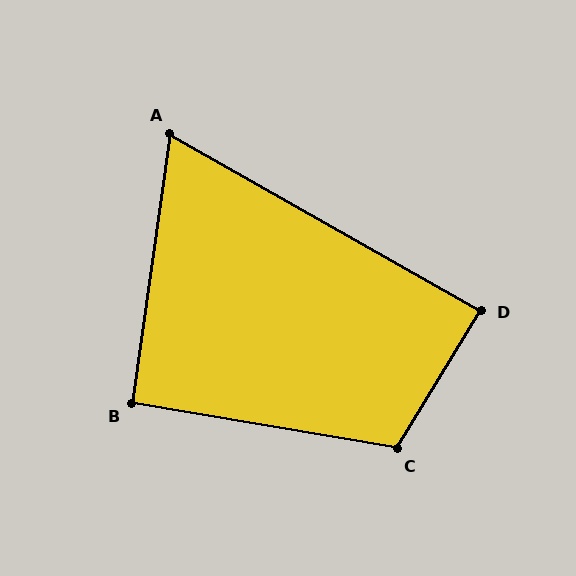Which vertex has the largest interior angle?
C, at approximately 112 degrees.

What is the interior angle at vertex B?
Approximately 92 degrees (approximately right).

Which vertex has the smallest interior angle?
A, at approximately 68 degrees.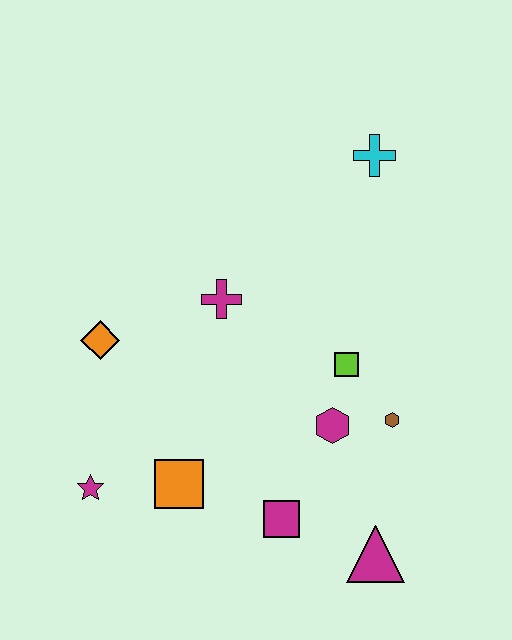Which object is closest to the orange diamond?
The magenta cross is closest to the orange diamond.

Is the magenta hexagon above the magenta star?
Yes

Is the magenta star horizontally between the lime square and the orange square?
No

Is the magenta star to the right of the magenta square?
No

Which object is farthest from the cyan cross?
The magenta star is farthest from the cyan cross.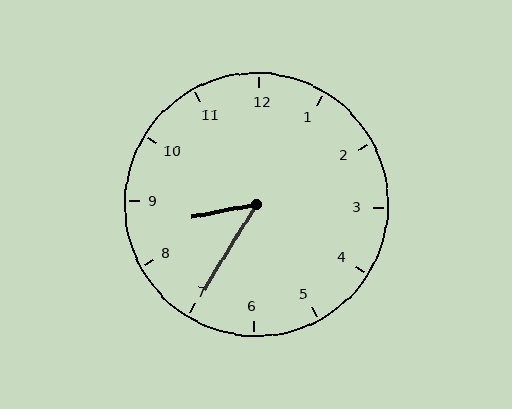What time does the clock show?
8:35.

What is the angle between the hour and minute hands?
Approximately 48 degrees.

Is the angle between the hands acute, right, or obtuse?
It is acute.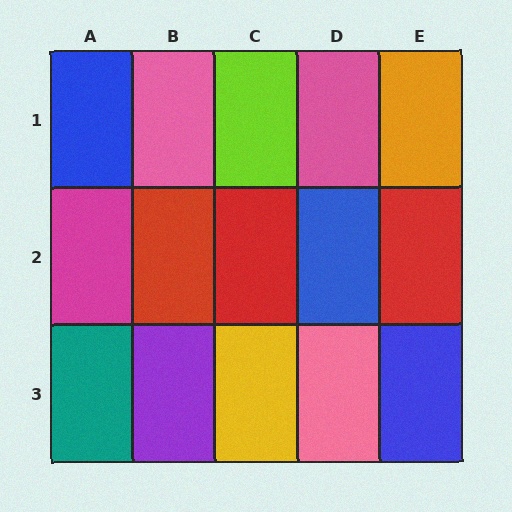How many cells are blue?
3 cells are blue.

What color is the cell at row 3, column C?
Yellow.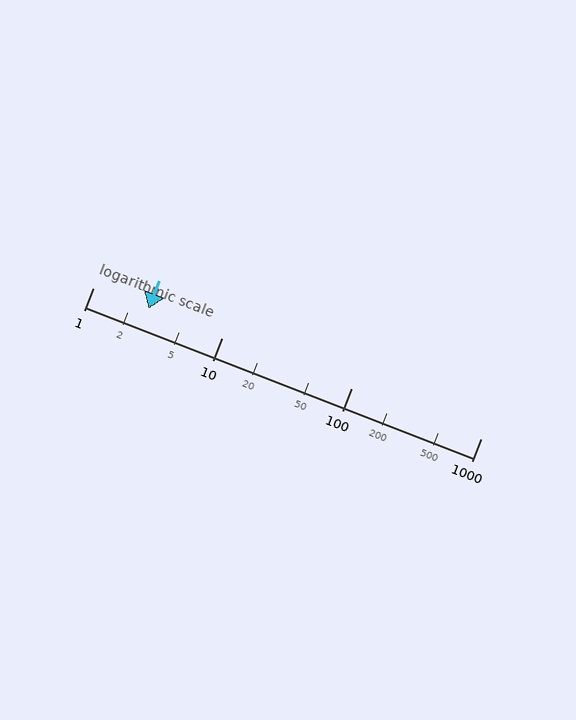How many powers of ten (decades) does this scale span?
The scale spans 3 decades, from 1 to 1000.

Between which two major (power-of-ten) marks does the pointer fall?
The pointer is between 1 and 10.